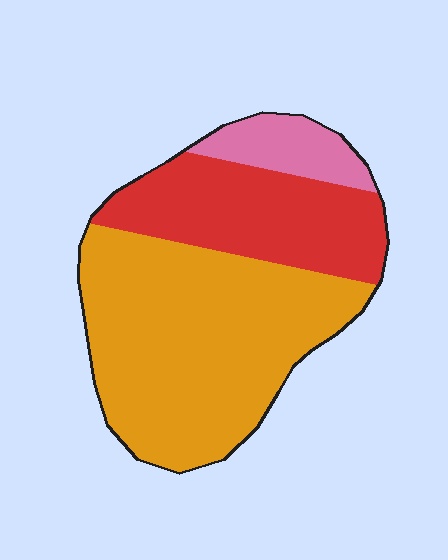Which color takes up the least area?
Pink, at roughly 10%.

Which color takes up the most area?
Orange, at roughly 60%.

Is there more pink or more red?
Red.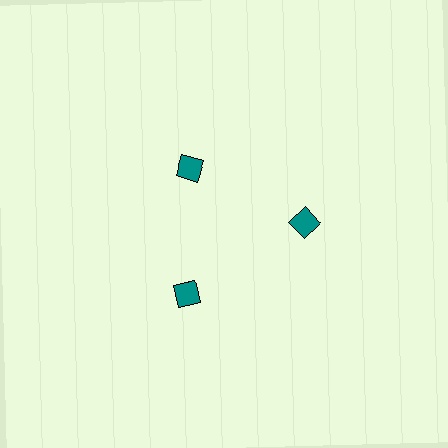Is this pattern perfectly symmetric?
No. The 3 teal squares are arranged in a ring, but one element near the 11 o'clock position is pulled inward toward the center, breaking the 3-fold rotational symmetry.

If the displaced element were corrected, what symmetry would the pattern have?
It would have 3-fold rotational symmetry — the pattern would map onto itself every 120 degrees.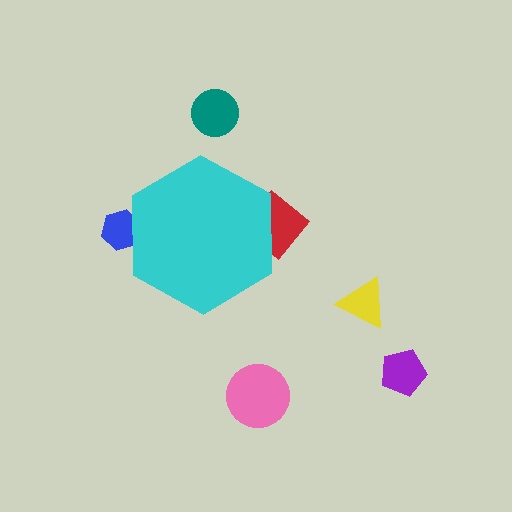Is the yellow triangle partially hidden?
No, the yellow triangle is fully visible.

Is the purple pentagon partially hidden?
No, the purple pentagon is fully visible.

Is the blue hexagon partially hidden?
Yes, the blue hexagon is partially hidden behind the cyan hexagon.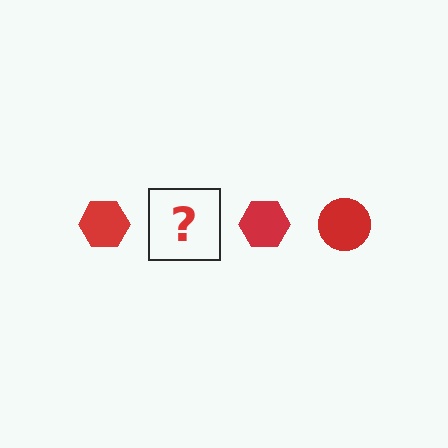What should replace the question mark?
The question mark should be replaced with a red circle.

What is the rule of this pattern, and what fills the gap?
The rule is that the pattern cycles through hexagon, circle shapes in red. The gap should be filled with a red circle.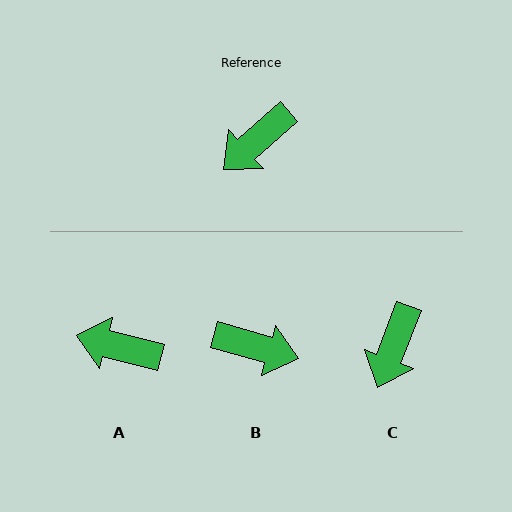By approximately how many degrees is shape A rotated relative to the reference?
Approximately 56 degrees clockwise.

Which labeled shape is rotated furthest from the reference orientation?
B, about 122 degrees away.